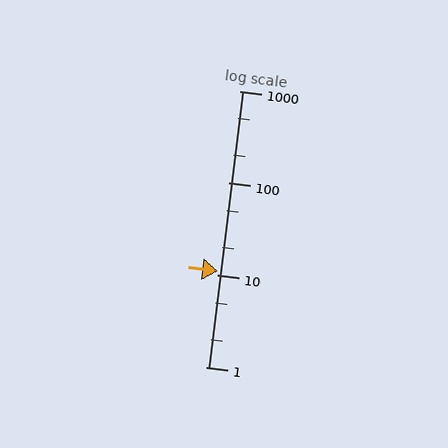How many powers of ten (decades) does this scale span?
The scale spans 3 decades, from 1 to 1000.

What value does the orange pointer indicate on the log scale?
The pointer indicates approximately 11.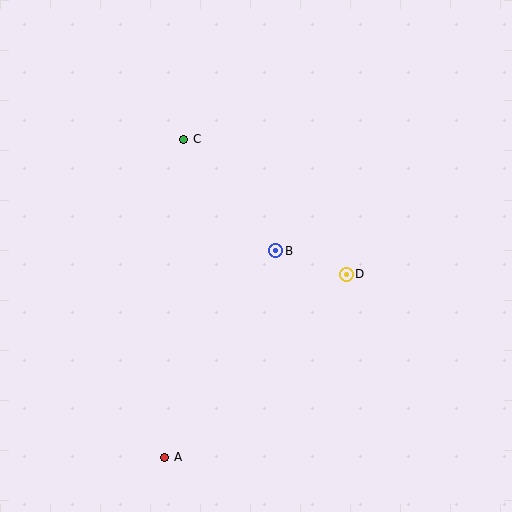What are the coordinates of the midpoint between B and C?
The midpoint between B and C is at (230, 195).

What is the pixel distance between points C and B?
The distance between C and B is 145 pixels.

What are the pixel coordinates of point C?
Point C is at (184, 139).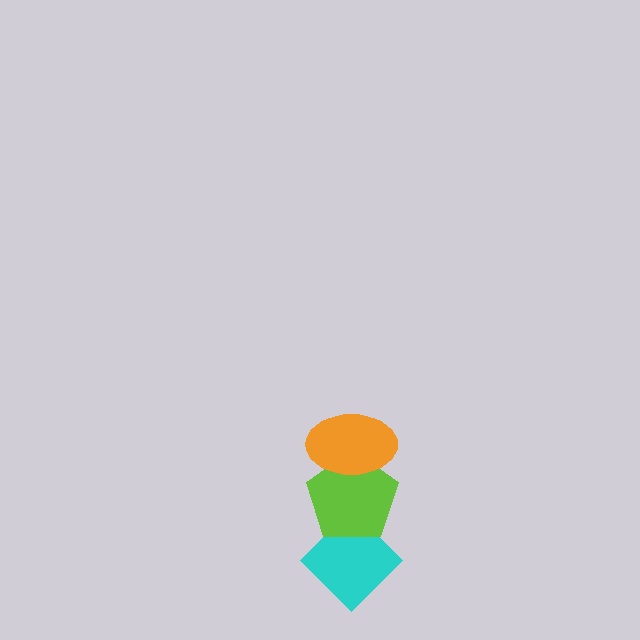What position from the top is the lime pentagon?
The lime pentagon is 2nd from the top.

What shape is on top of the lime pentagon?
The orange ellipse is on top of the lime pentagon.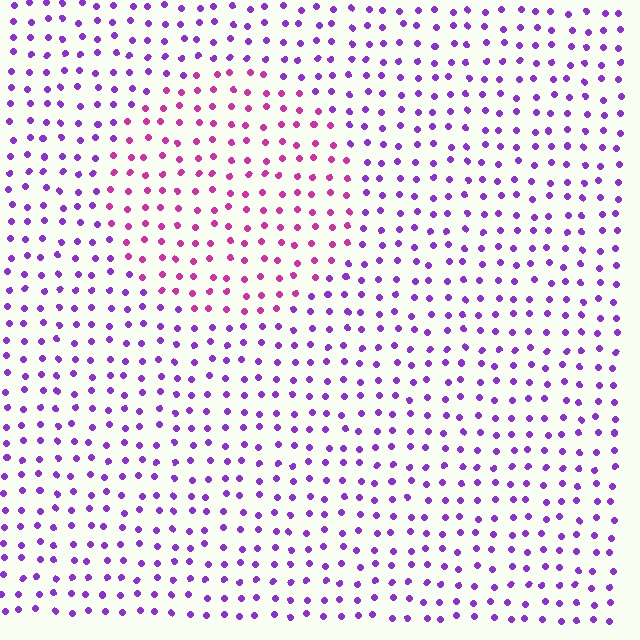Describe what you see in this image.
The image is filled with small purple elements in a uniform arrangement. A circle-shaped region is visible where the elements are tinted to a slightly different hue, forming a subtle color boundary.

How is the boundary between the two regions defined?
The boundary is defined purely by a slight shift in hue (about 41 degrees). Spacing, size, and orientation are identical on both sides.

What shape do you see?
I see a circle.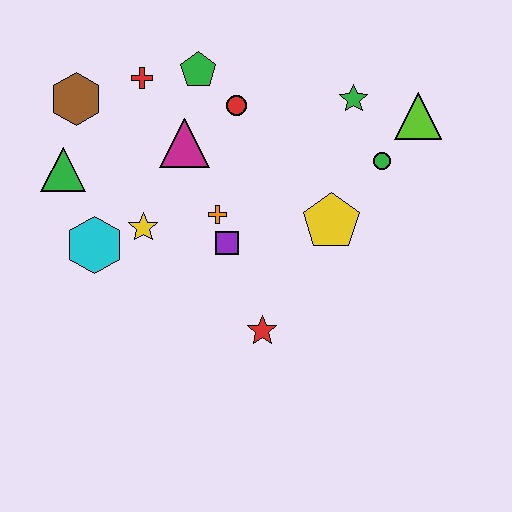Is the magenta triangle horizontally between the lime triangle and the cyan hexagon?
Yes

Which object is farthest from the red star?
The brown hexagon is farthest from the red star.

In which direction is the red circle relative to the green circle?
The red circle is to the left of the green circle.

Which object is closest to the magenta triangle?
The red circle is closest to the magenta triangle.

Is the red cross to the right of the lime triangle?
No